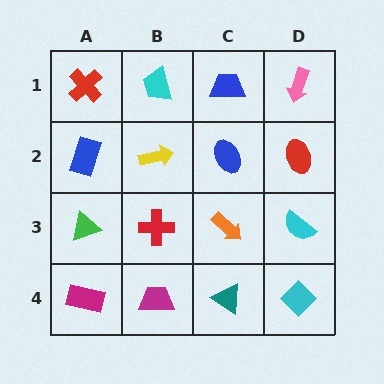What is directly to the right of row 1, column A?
A cyan trapezoid.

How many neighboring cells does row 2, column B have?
4.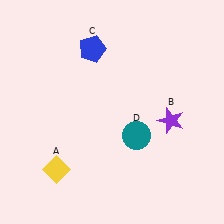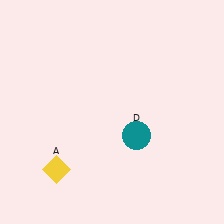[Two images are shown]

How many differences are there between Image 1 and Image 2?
There are 2 differences between the two images.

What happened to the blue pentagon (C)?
The blue pentagon (C) was removed in Image 2. It was in the top-left area of Image 1.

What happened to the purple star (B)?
The purple star (B) was removed in Image 2. It was in the bottom-right area of Image 1.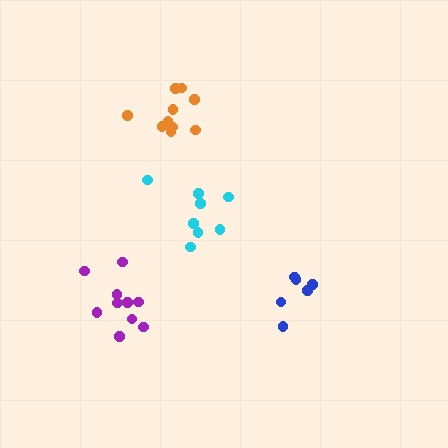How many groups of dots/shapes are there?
There are 4 groups.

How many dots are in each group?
Group 1: 10 dots, Group 2: 6 dots, Group 3: 10 dots, Group 4: 8 dots (34 total).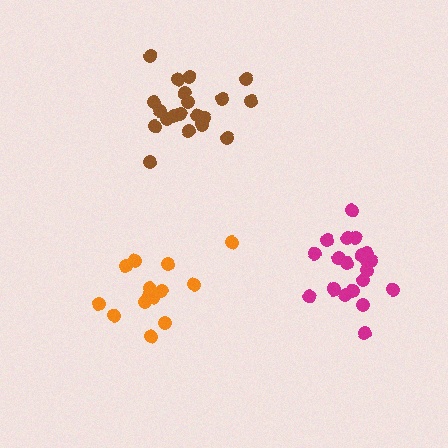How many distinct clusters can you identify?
There are 3 distinct clusters.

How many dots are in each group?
Group 1: 14 dots, Group 2: 20 dots, Group 3: 20 dots (54 total).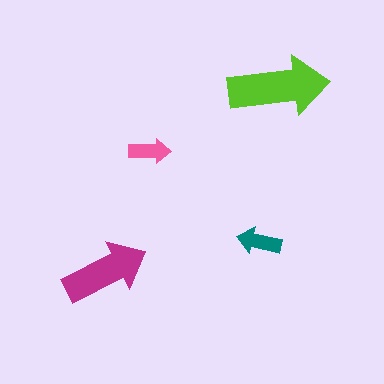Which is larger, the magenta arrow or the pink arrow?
The magenta one.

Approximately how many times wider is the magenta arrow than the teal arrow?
About 2 times wider.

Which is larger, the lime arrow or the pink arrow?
The lime one.